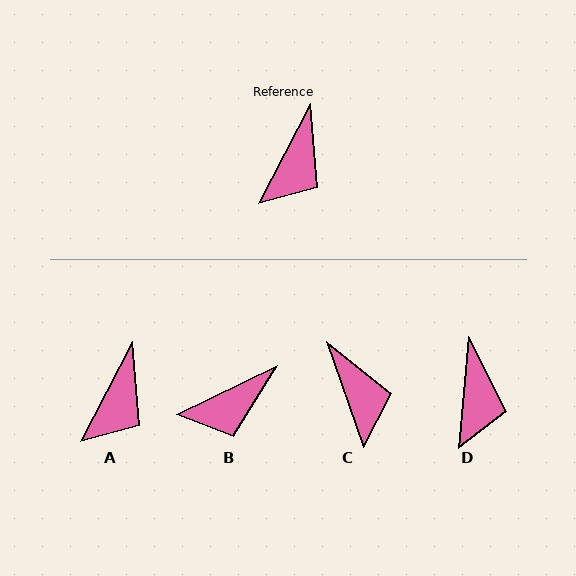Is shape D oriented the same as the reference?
No, it is off by about 23 degrees.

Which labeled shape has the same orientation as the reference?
A.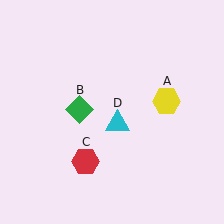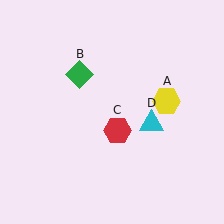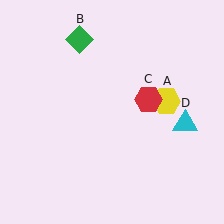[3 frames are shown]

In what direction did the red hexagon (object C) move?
The red hexagon (object C) moved up and to the right.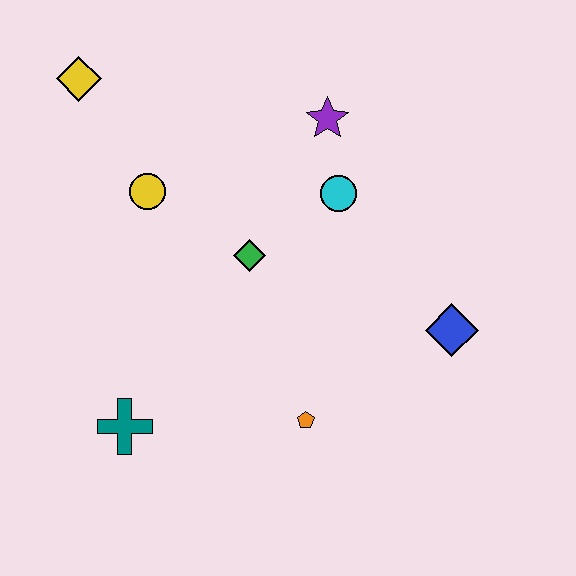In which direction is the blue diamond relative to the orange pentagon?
The blue diamond is to the right of the orange pentagon.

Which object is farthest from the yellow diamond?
The blue diamond is farthest from the yellow diamond.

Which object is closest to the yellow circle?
The green diamond is closest to the yellow circle.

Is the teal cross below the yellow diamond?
Yes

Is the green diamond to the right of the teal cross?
Yes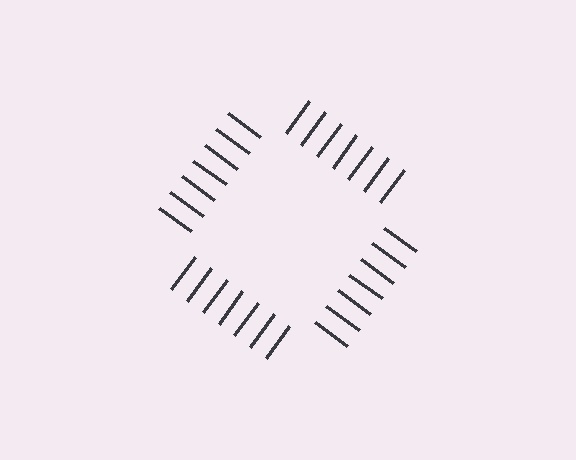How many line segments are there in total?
28 — 7 along each of the 4 edges.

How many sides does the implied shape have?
4 sides — the line-ends trace a square.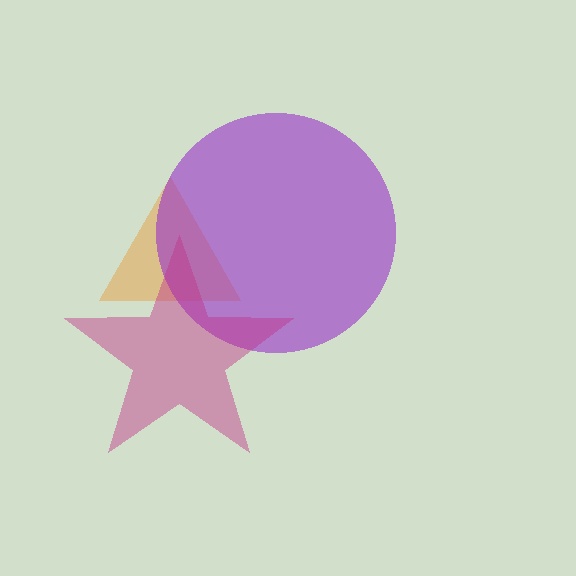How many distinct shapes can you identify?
There are 3 distinct shapes: an orange triangle, a purple circle, a magenta star.